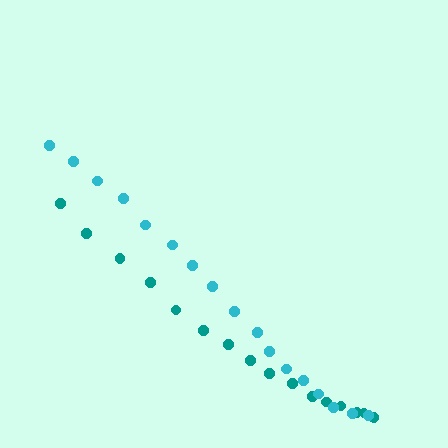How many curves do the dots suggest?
There are 2 distinct paths.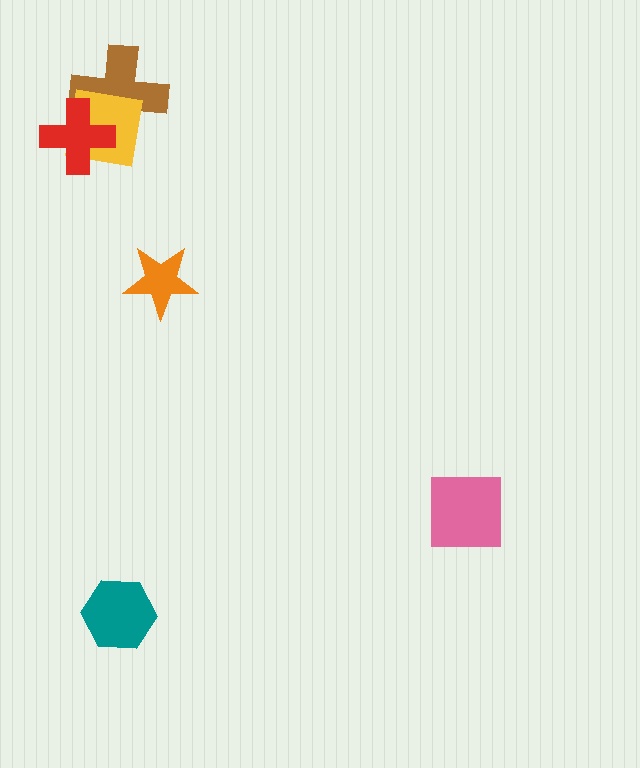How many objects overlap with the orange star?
0 objects overlap with the orange star.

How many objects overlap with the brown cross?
2 objects overlap with the brown cross.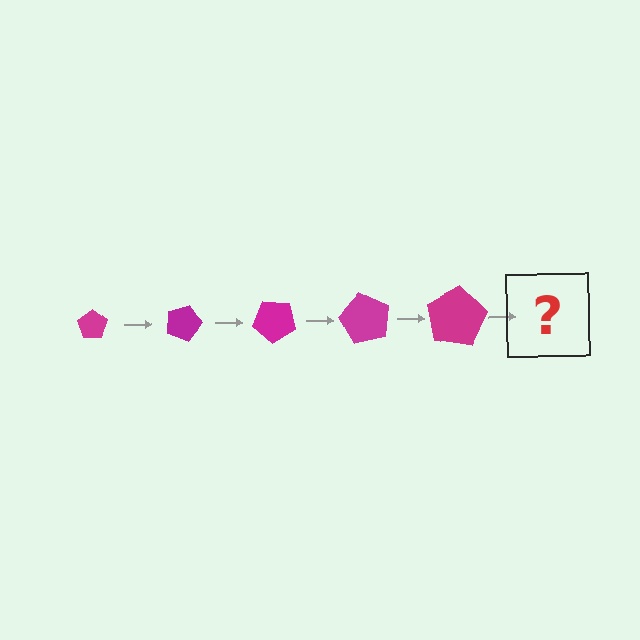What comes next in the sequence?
The next element should be a pentagon, larger than the previous one and rotated 100 degrees from the start.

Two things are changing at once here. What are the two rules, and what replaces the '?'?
The two rules are that the pentagon grows larger each step and it rotates 20 degrees each step. The '?' should be a pentagon, larger than the previous one and rotated 100 degrees from the start.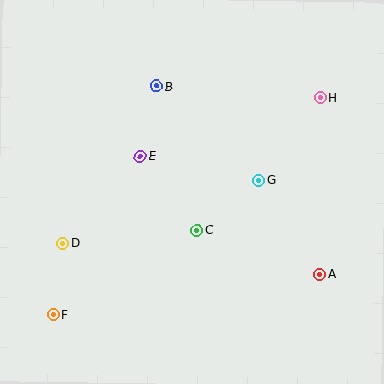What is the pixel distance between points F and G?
The distance between F and G is 245 pixels.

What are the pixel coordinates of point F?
Point F is at (54, 315).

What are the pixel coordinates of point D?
Point D is at (63, 243).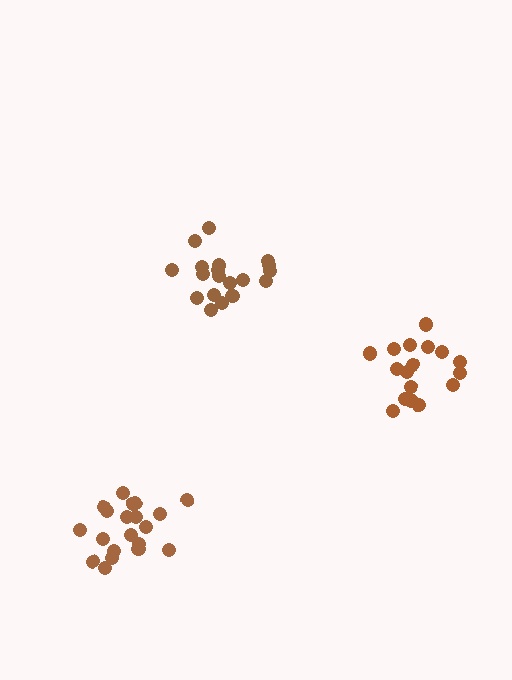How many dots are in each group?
Group 1: 19 dots, Group 2: 20 dots, Group 3: 17 dots (56 total).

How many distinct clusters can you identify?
There are 3 distinct clusters.